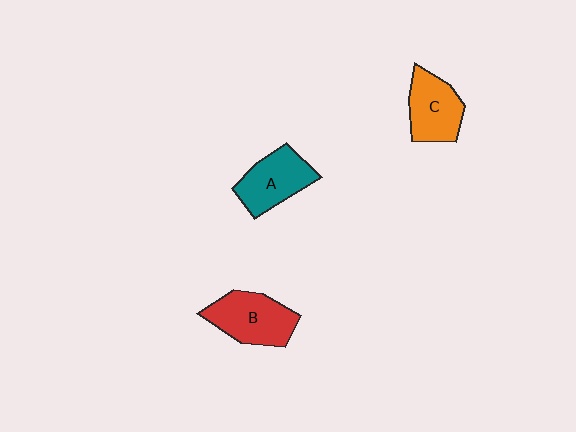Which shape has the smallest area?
Shape C (orange).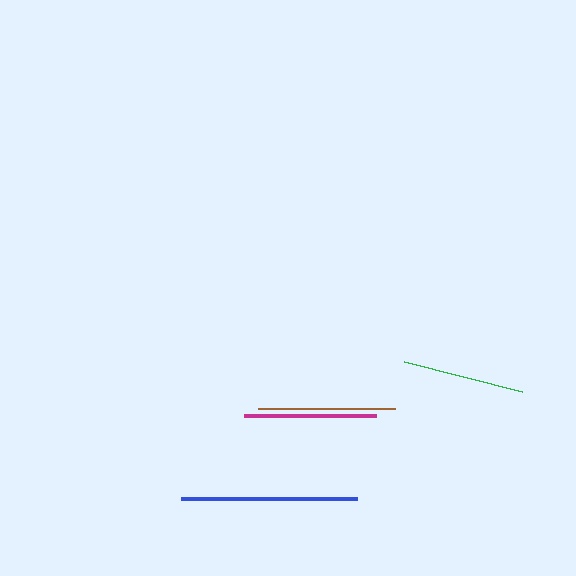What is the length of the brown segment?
The brown segment is approximately 137 pixels long.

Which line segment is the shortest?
The green line is the shortest at approximately 121 pixels.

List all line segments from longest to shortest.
From longest to shortest: blue, brown, magenta, green.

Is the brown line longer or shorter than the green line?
The brown line is longer than the green line.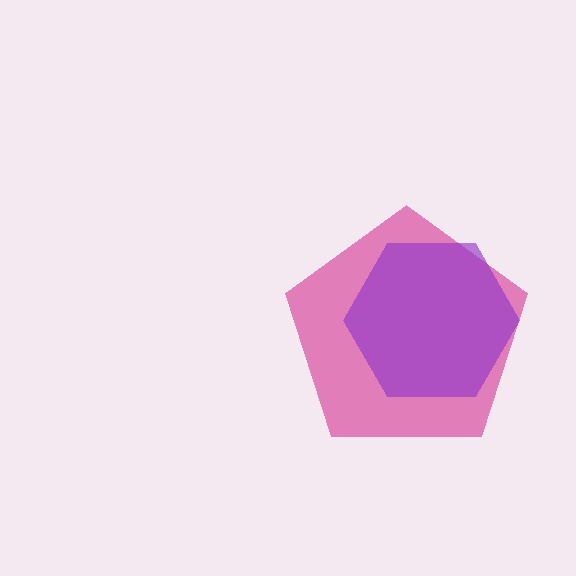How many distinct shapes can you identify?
There are 2 distinct shapes: a magenta pentagon, a purple hexagon.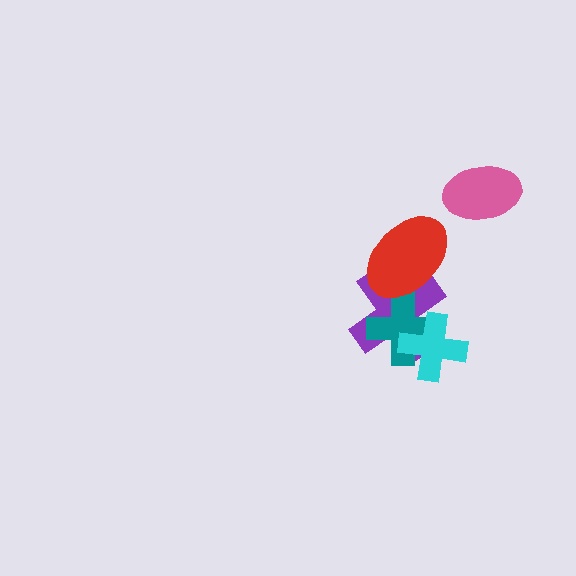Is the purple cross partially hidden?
Yes, it is partially covered by another shape.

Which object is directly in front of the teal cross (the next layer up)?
The red ellipse is directly in front of the teal cross.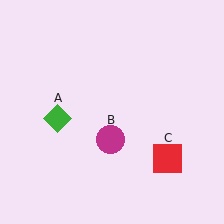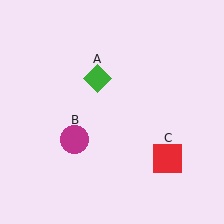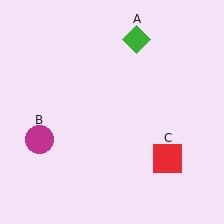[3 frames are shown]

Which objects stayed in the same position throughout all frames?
Red square (object C) remained stationary.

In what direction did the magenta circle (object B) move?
The magenta circle (object B) moved left.